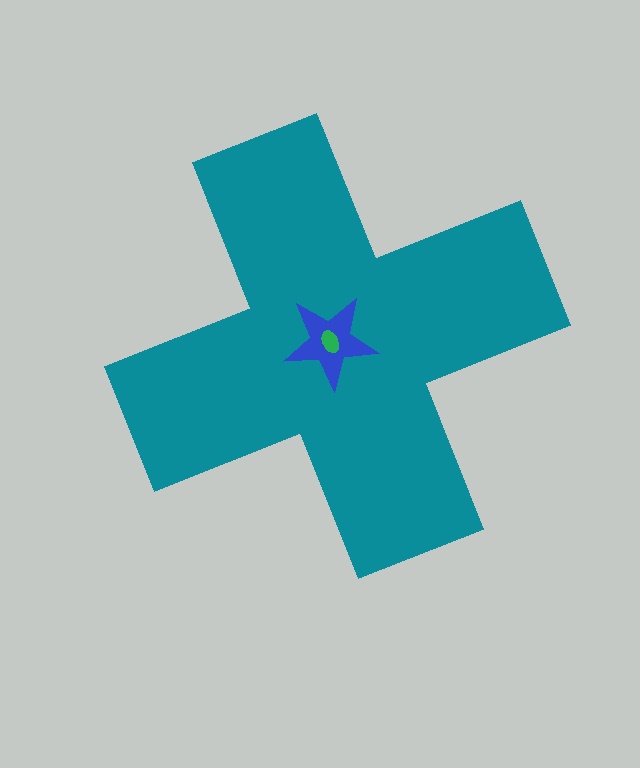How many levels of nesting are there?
3.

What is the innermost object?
The green ellipse.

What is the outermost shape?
The teal cross.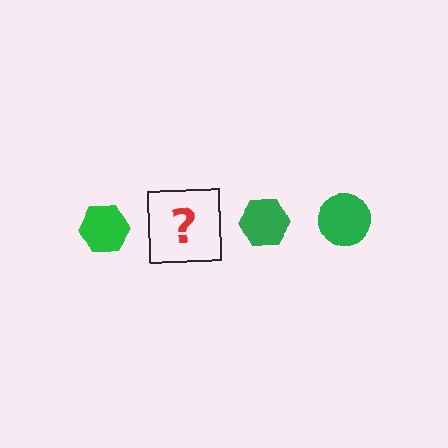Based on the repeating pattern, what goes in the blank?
The blank should be a green circle.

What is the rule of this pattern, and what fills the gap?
The rule is that the pattern cycles through hexagon, circle shapes in green. The gap should be filled with a green circle.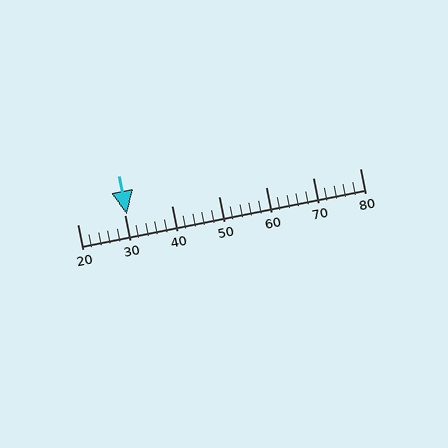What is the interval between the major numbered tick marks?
The major tick marks are spaced 10 units apart.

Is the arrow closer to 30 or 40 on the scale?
The arrow is closer to 30.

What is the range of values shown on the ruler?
The ruler shows values from 20 to 80.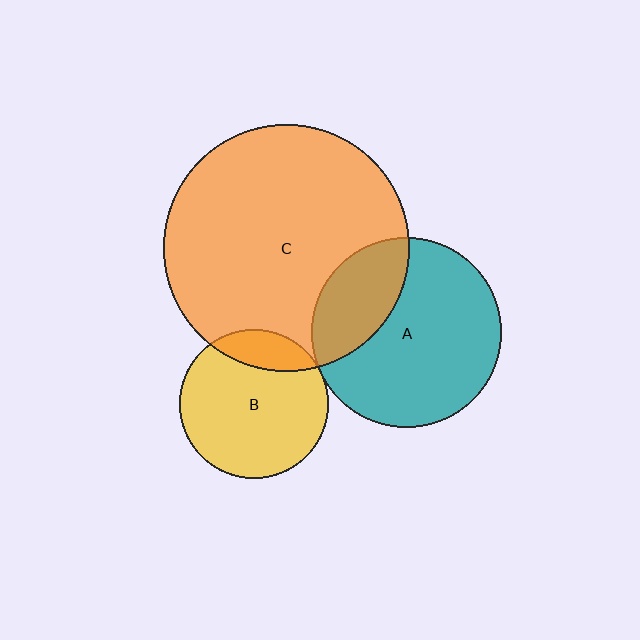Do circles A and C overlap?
Yes.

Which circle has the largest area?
Circle C (orange).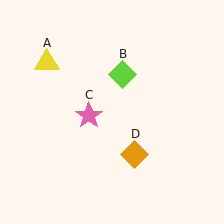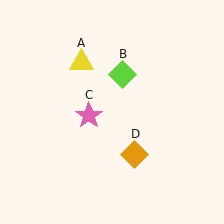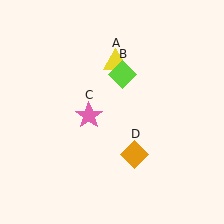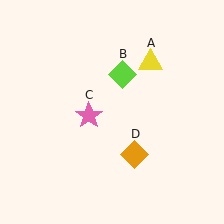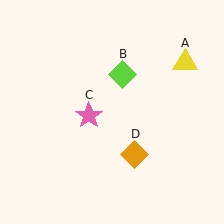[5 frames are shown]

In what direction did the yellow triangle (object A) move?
The yellow triangle (object A) moved right.